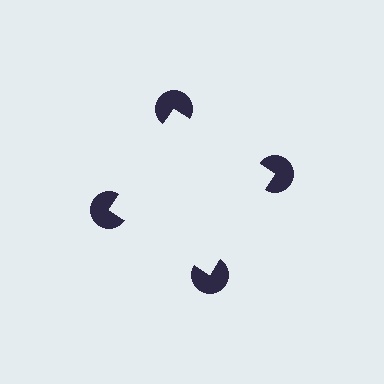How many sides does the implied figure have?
4 sides.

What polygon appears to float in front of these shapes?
An illusory square — its edges are inferred from the aligned wedge cuts in the pac-man discs, not physically drawn.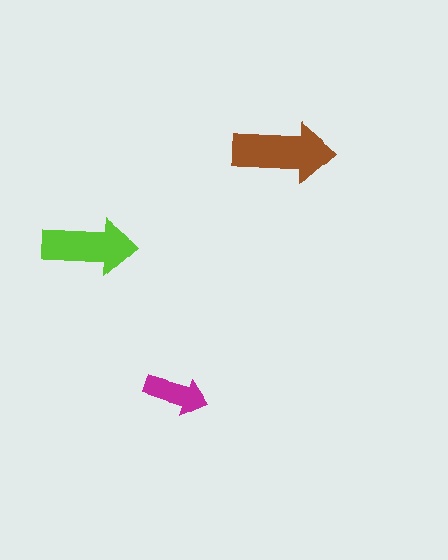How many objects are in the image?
There are 3 objects in the image.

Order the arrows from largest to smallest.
the brown one, the lime one, the magenta one.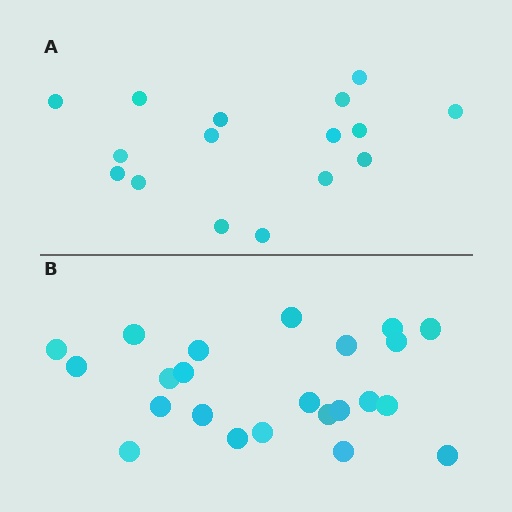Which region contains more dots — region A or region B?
Region B (the bottom region) has more dots.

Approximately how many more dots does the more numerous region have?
Region B has roughly 8 or so more dots than region A.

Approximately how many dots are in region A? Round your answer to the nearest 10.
About 20 dots. (The exact count is 16, which rounds to 20.)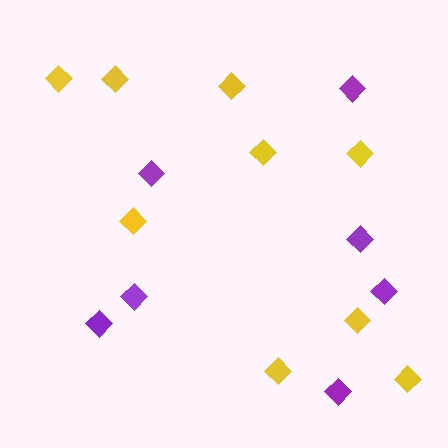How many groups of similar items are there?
There are 2 groups: one group of yellow diamonds (9) and one group of purple diamonds (7).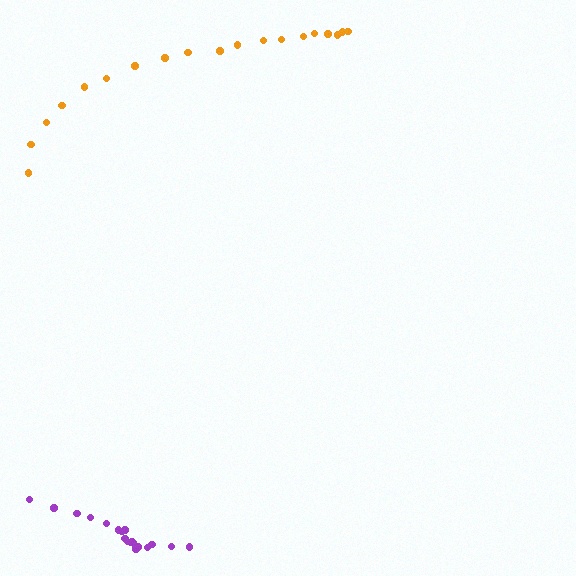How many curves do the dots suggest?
There are 2 distinct paths.